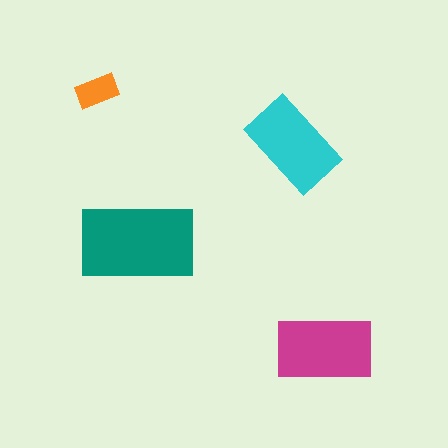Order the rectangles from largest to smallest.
the teal one, the magenta one, the cyan one, the orange one.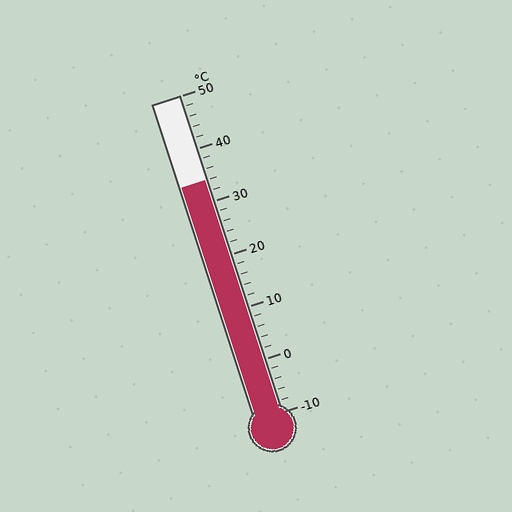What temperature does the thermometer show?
The thermometer shows approximately 34°C.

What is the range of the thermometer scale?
The thermometer scale ranges from -10°C to 50°C.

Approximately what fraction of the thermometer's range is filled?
The thermometer is filled to approximately 75% of its range.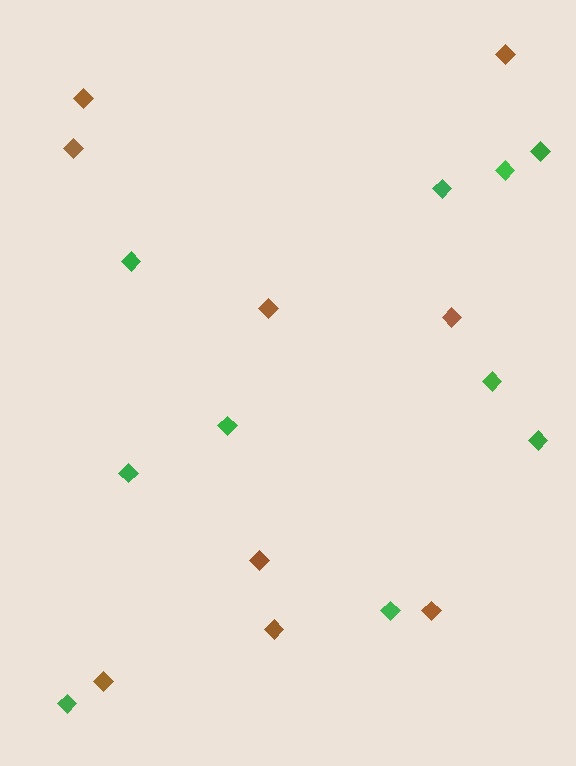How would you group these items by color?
There are 2 groups: one group of brown diamonds (9) and one group of green diamonds (10).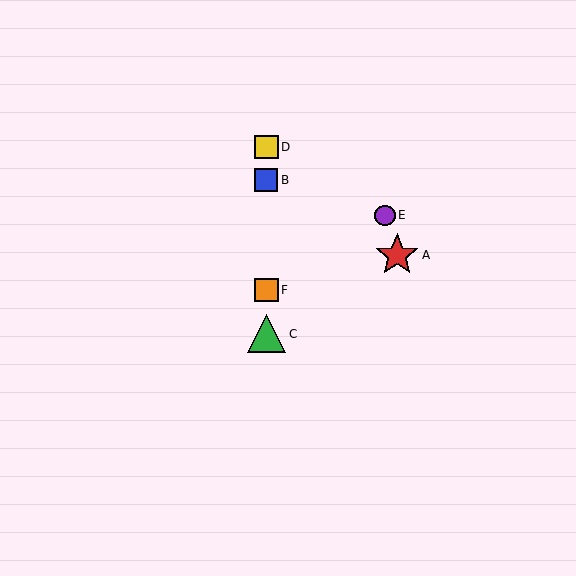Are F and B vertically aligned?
Yes, both are at x≈266.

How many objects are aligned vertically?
4 objects (B, C, D, F) are aligned vertically.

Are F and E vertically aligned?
No, F is at x≈266 and E is at x≈385.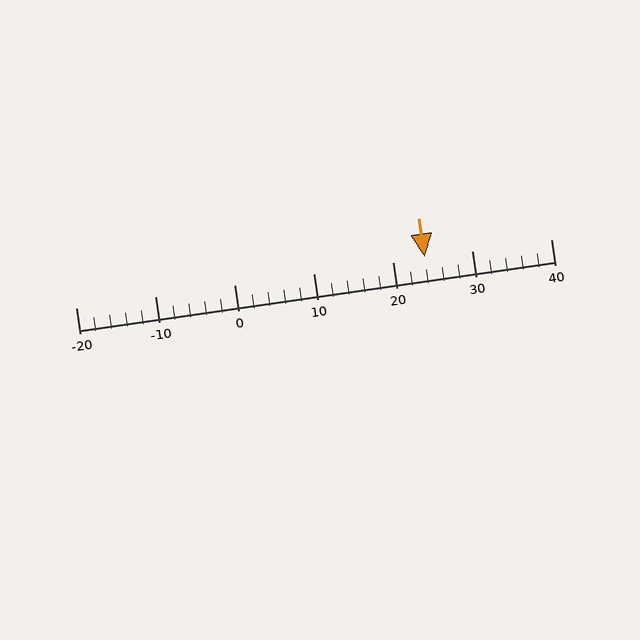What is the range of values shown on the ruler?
The ruler shows values from -20 to 40.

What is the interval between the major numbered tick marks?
The major tick marks are spaced 10 units apart.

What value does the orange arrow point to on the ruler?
The orange arrow points to approximately 24.